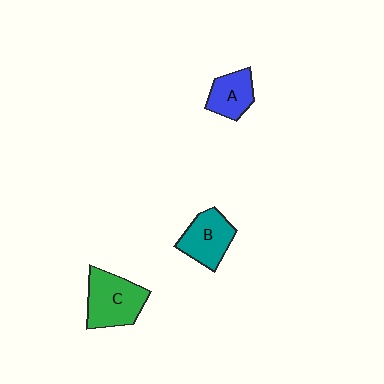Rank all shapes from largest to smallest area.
From largest to smallest: C (green), B (teal), A (blue).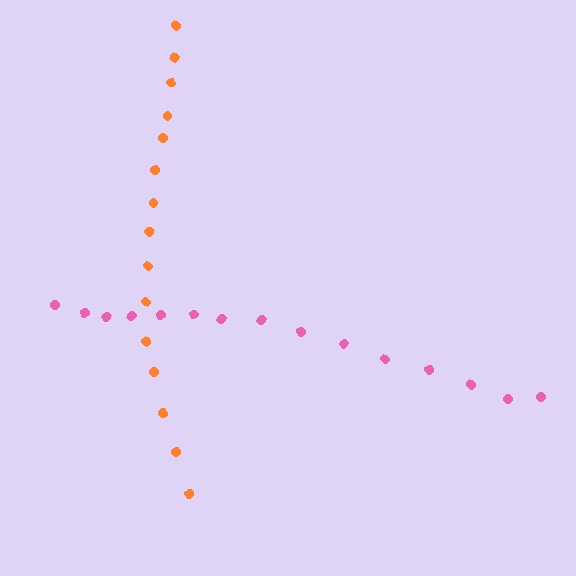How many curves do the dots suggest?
There are 2 distinct paths.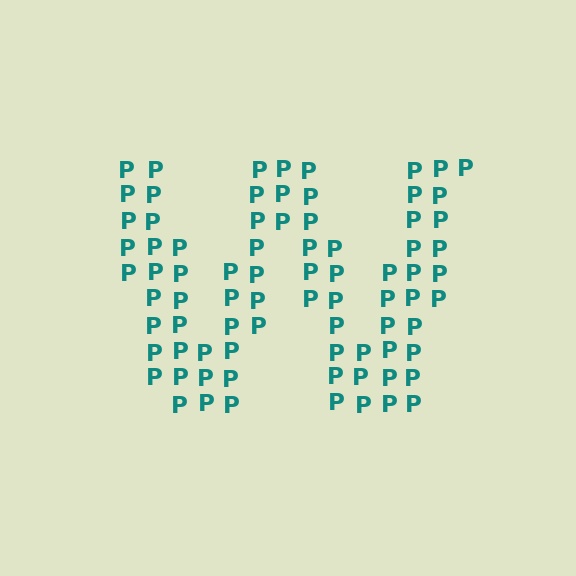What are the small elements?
The small elements are letter P's.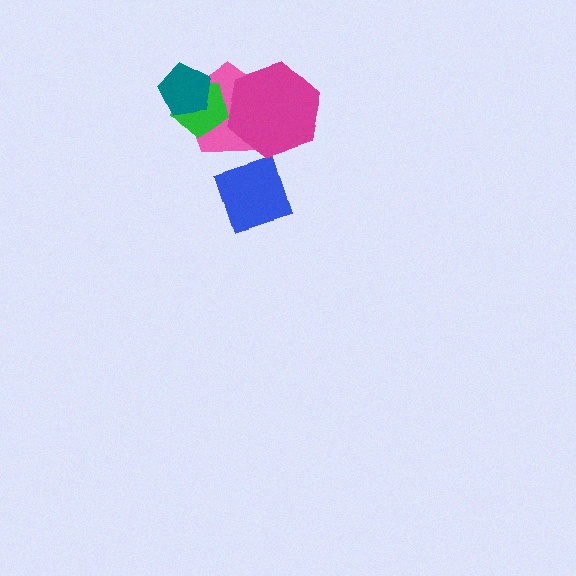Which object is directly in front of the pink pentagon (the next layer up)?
The green pentagon is directly in front of the pink pentagon.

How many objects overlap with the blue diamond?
0 objects overlap with the blue diamond.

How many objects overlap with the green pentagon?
2 objects overlap with the green pentagon.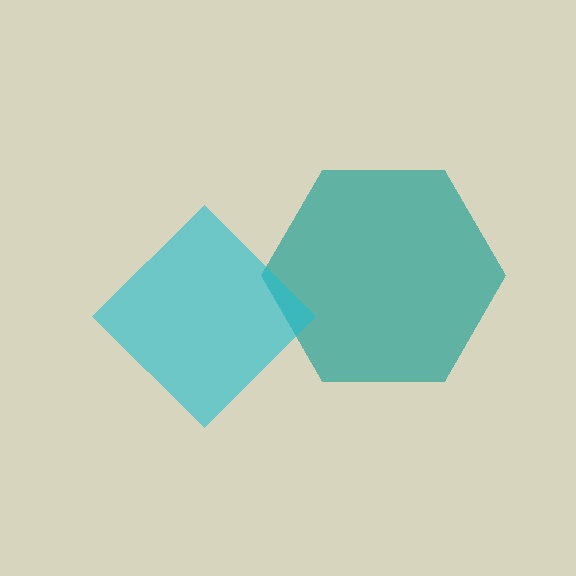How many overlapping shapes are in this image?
There are 2 overlapping shapes in the image.